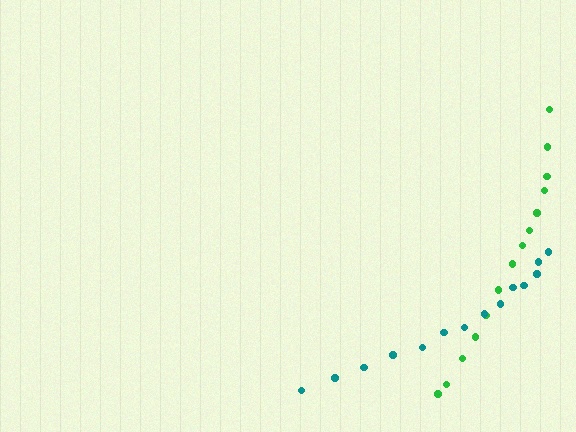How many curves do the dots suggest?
There are 2 distinct paths.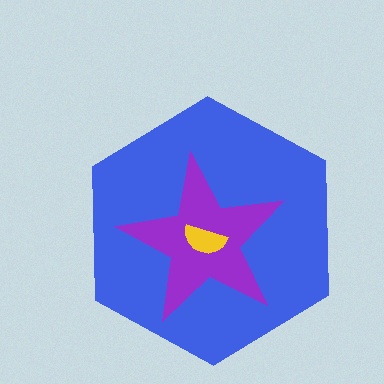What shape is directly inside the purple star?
The yellow semicircle.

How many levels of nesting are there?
3.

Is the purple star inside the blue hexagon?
Yes.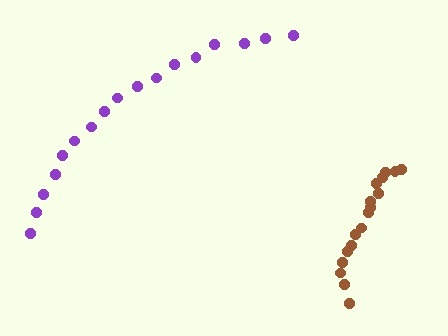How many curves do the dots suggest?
There are 2 distinct paths.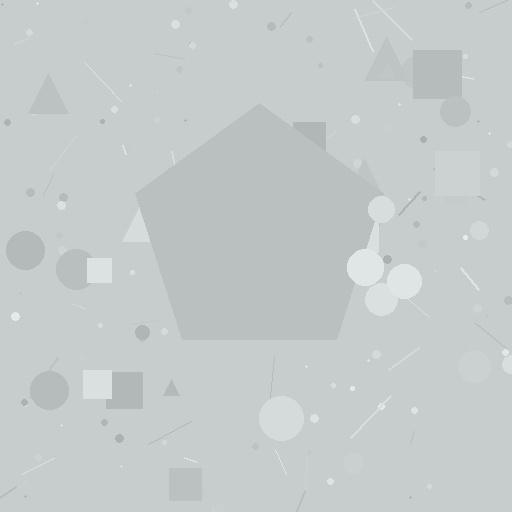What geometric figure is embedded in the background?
A pentagon is embedded in the background.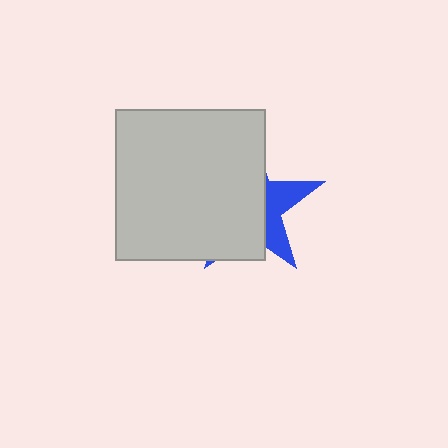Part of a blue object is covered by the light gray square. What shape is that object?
It is a star.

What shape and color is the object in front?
The object in front is a light gray square.